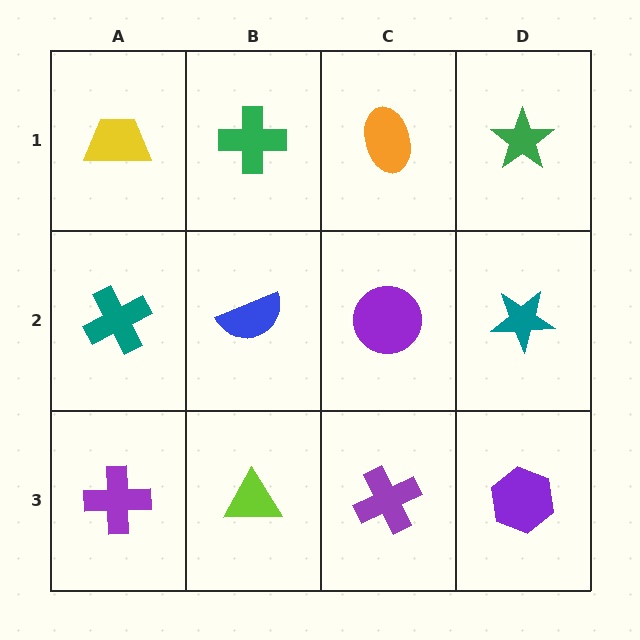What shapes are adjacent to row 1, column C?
A purple circle (row 2, column C), a green cross (row 1, column B), a green star (row 1, column D).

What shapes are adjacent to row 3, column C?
A purple circle (row 2, column C), a lime triangle (row 3, column B), a purple hexagon (row 3, column D).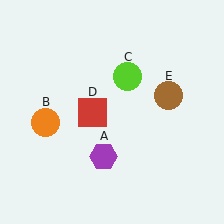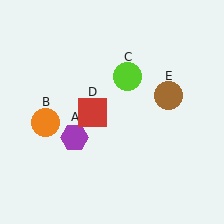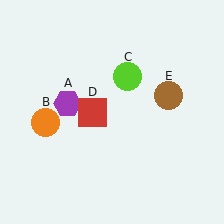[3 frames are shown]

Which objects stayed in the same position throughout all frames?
Orange circle (object B) and lime circle (object C) and red square (object D) and brown circle (object E) remained stationary.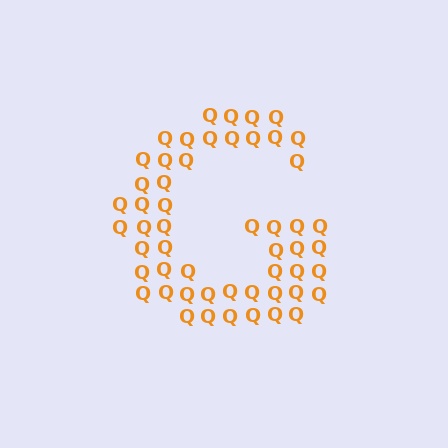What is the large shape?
The large shape is the letter G.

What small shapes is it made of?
It is made of small letter Q's.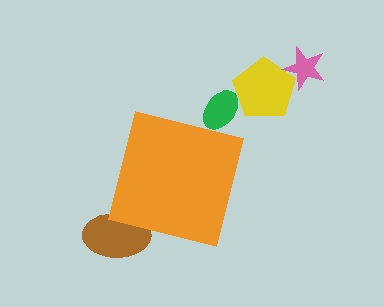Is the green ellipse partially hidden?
Yes, the green ellipse is partially hidden behind the orange square.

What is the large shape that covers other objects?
An orange square.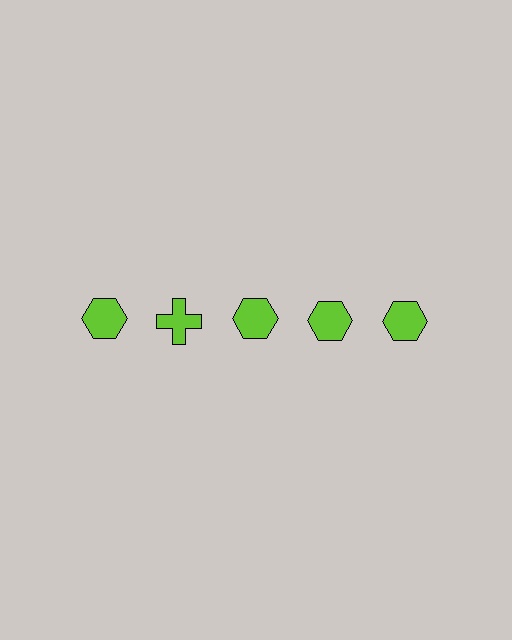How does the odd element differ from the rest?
It has a different shape: cross instead of hexagon.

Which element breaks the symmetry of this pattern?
The lime cross in the top row, second from left column breaks the symmetry. All other shapes are lime hexagons.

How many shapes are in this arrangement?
There are 5 shapes arranged in a grid pattern.